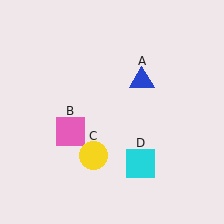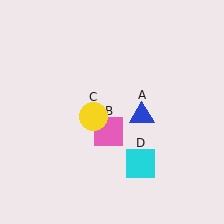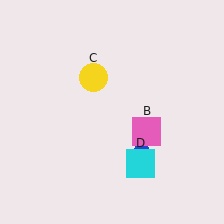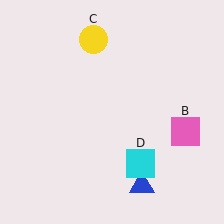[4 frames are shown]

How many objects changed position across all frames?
3 objects changed position: blue triangle (object A), pink square (object B), yellow circle (object C).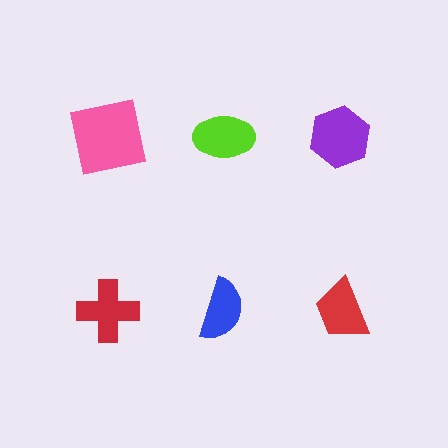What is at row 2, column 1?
A red cross.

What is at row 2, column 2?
A blue semicircle.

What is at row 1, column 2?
A lime ellipse.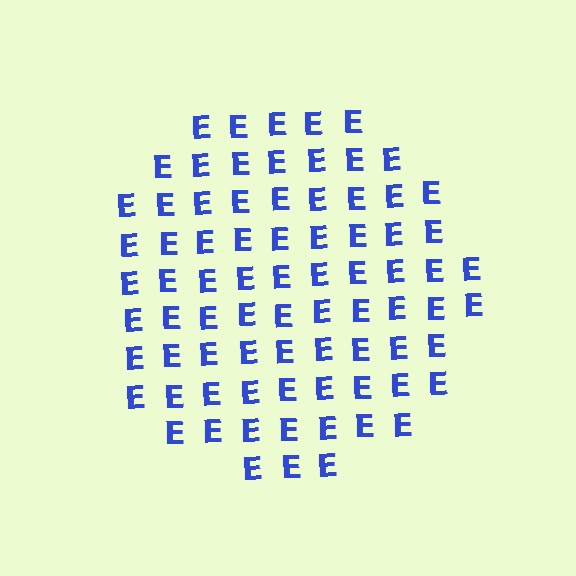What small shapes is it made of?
It is made of small letter E's.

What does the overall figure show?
The overall figure shows a circle.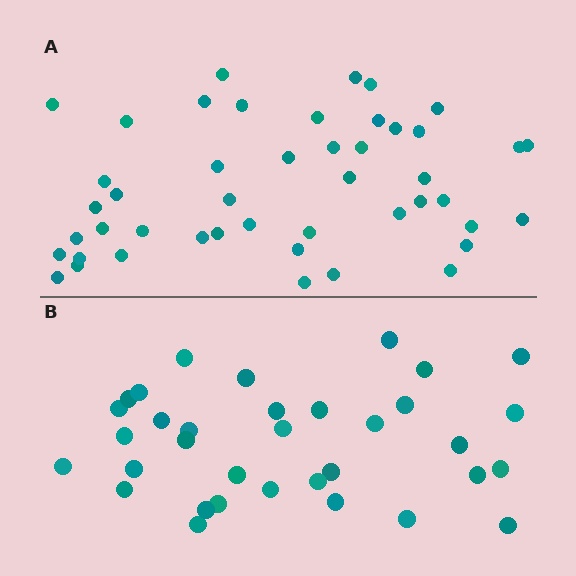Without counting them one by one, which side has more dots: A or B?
Region A (the top region) has more dots.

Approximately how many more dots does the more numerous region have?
Region A has roughly 12 or so more dots than region B.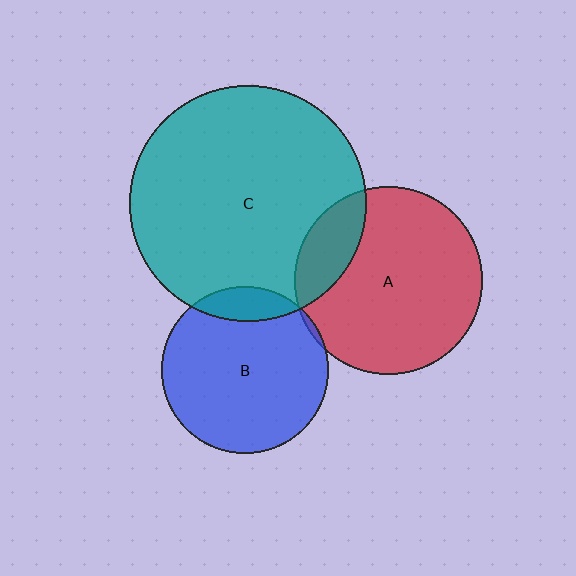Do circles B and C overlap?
Yes.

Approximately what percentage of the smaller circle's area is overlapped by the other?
Approximately 10%.